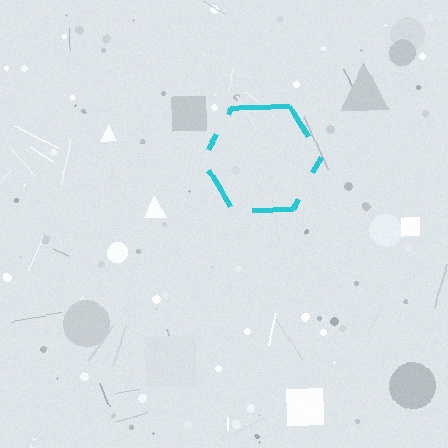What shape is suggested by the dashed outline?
The dashed outline suggests a hexagon.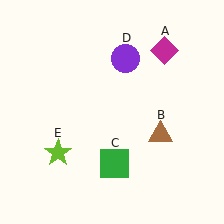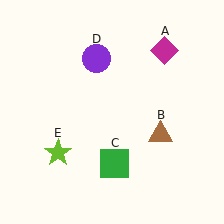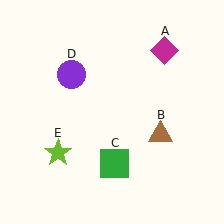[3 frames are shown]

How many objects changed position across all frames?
1 object changed position: purple circle (object D).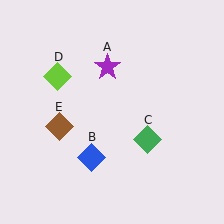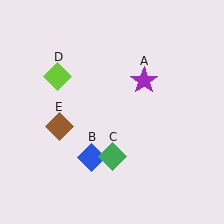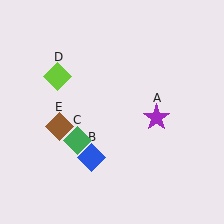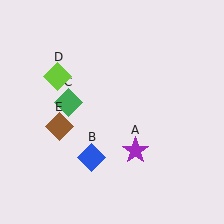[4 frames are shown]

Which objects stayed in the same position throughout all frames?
Blue diamond (object B) and lime diamond (object D) and brown diamond (object E) remained stationary.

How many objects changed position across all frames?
2 objects changed position: purple star (object A), green diamond (object C).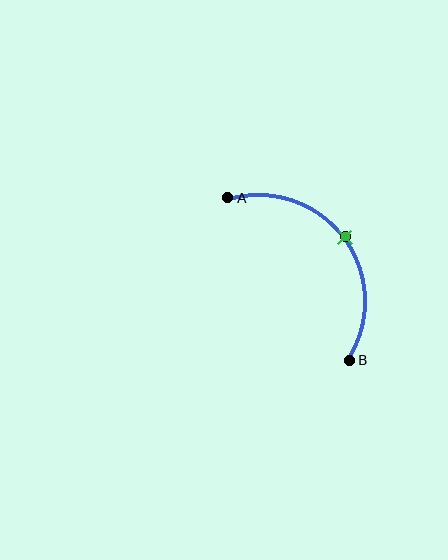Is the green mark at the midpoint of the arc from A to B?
Yes. The green mark lies on the arc at equal arc-length from both A and B — it is the arc midpoint.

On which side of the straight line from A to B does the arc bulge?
The arc bulges above and to the right of the straight line connecting A and B.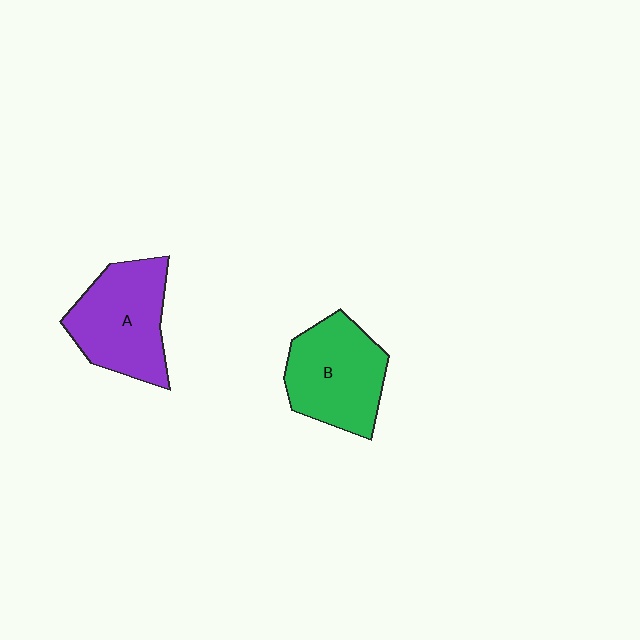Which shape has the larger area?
Shape A (purple).